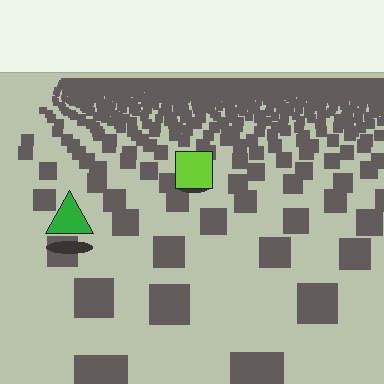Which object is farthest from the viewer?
The lime square is farthest from the viewer. It appears smaller and the ground texture around it is denser.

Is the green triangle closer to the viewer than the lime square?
Yes. The green triangle is closer — you can tell from the texture gradient: the ground texture is coarser near it.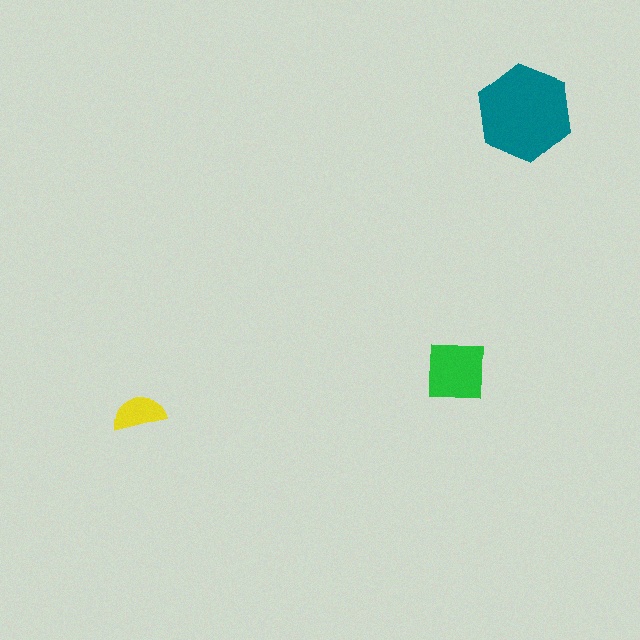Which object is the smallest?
The yellow semicircle.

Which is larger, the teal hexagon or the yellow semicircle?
The teal hexagon.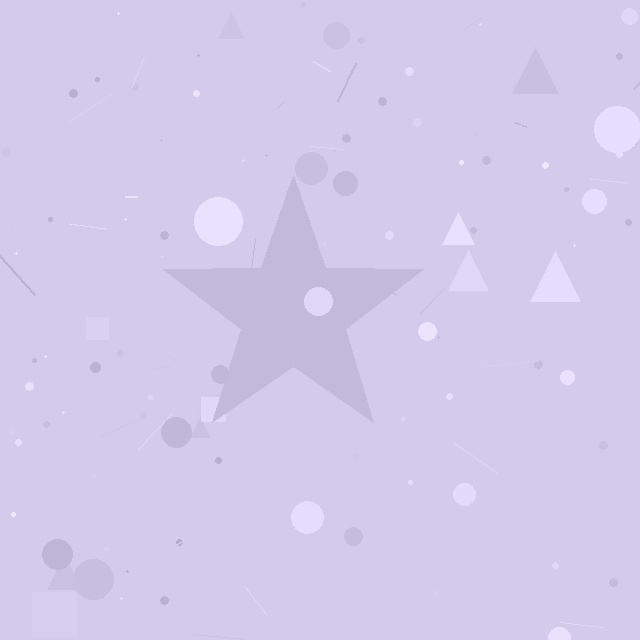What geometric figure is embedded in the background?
A star is embedded in the background.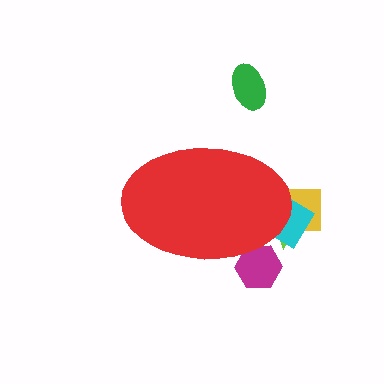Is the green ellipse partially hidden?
No, the green ellipse is fully visible.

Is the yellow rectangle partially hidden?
Yes, the yellow rectangle is partially hidden behind the red ellipse.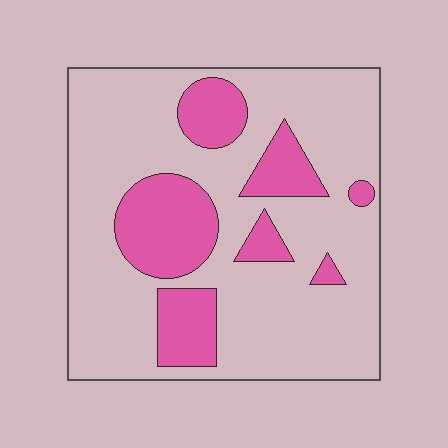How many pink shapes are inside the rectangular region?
7.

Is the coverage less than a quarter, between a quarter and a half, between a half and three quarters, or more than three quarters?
Less than a quarter.